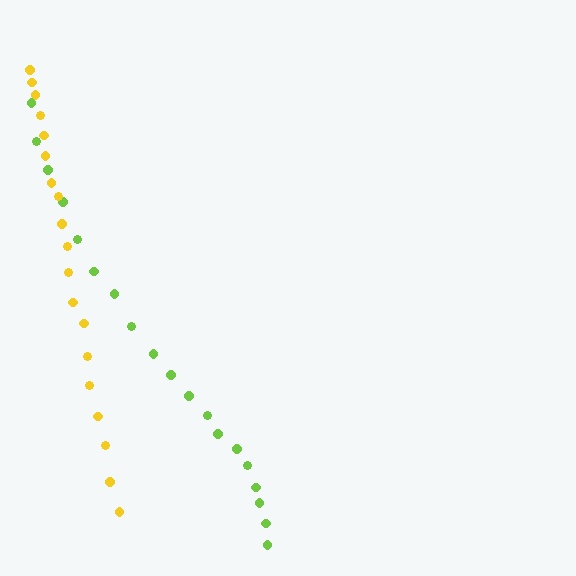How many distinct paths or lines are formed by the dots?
There are 2 distinct paths.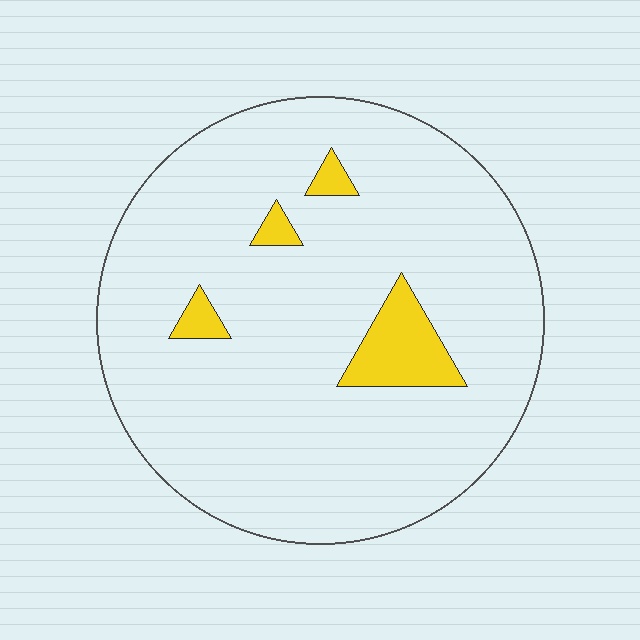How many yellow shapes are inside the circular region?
4.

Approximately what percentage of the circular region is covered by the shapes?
Approximately 10%.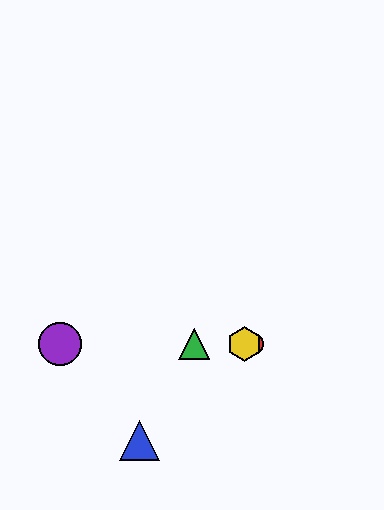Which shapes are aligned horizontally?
The red circle, the green triangle, the yellow hexagon, the purple circle are aligned horizontally.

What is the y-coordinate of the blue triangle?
The blue triangle is at y≈441.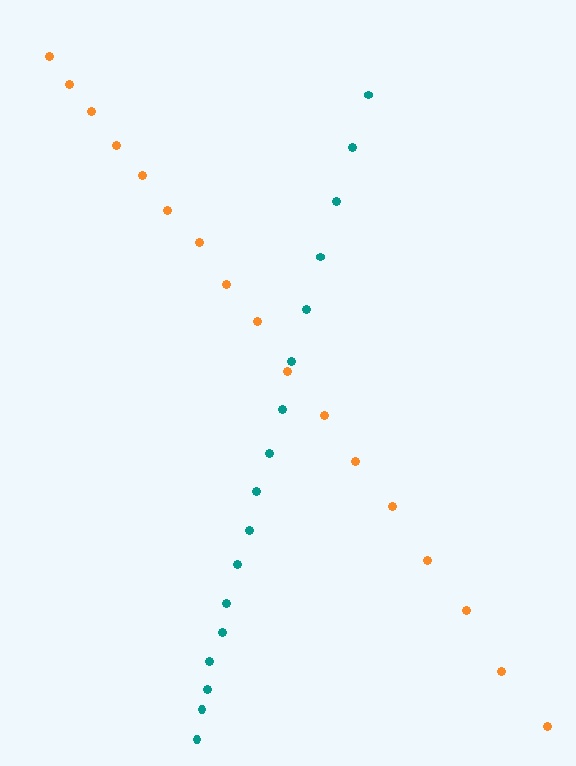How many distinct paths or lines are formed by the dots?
There are 2 distinct paths.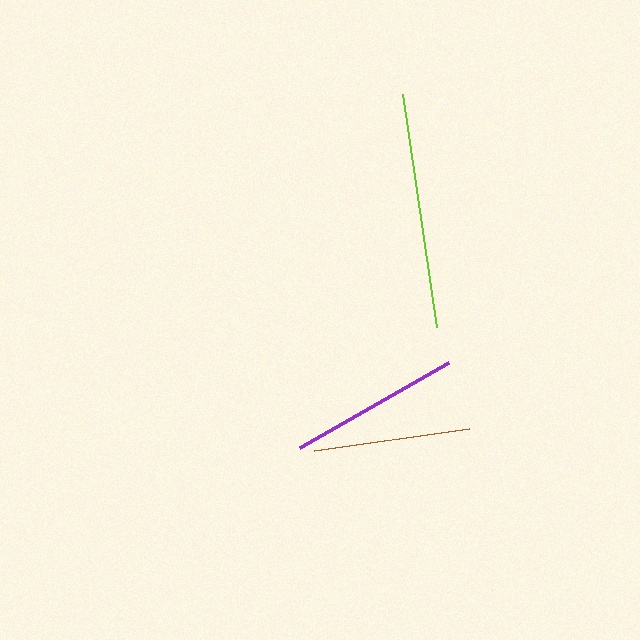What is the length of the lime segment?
The lime segment is approximately 235 pixels long.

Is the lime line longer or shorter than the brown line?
The lime line is longer than the brown line.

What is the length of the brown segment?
The brown segment is approximately 157 pixels long.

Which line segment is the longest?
The lime line is the longest at approximately 235 pixels.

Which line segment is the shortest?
The brown line is the shortest at approximately 157 pixels.